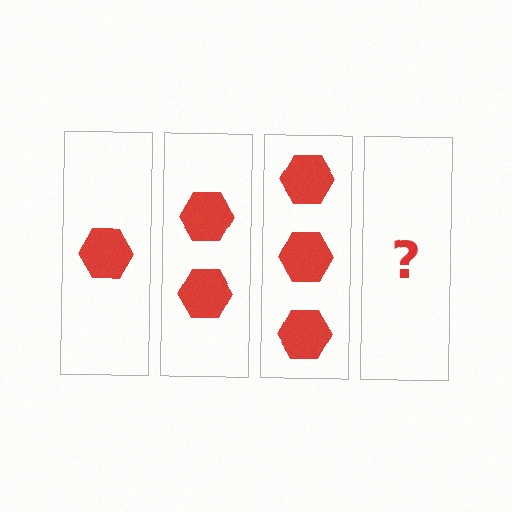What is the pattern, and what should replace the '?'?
The pattern is that each step adds one more hexagon. The '?' should be 4 hexagons.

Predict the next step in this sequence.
The next step is 4 hexagons.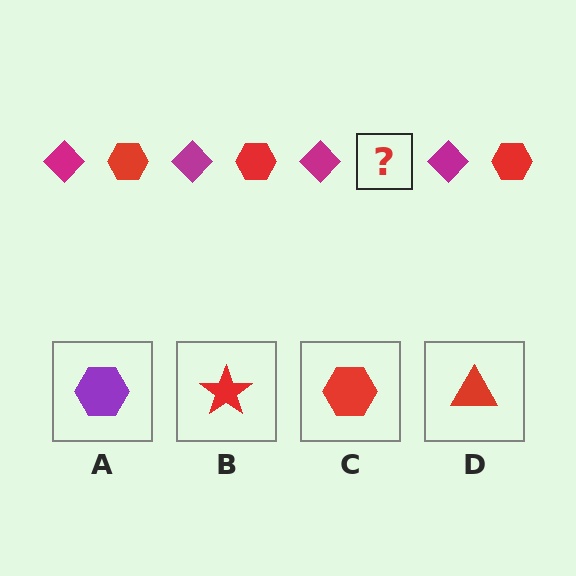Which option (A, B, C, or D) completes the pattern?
C.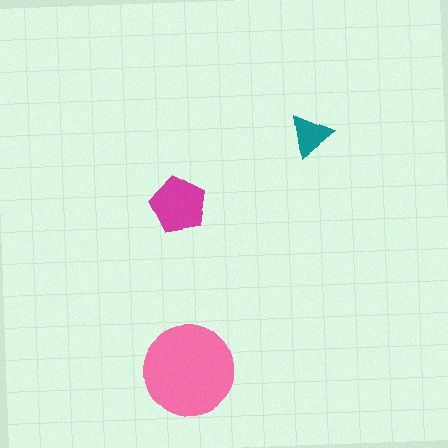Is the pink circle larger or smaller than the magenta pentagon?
Larger.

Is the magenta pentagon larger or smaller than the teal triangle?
Larger.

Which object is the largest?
The pink circle.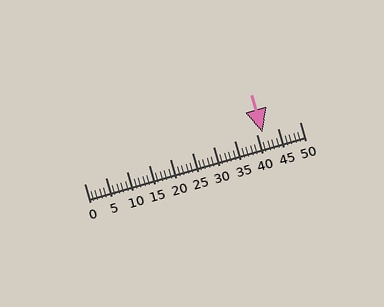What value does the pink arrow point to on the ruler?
The pink arrow points to approximately 41.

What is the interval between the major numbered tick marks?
The major tick marks are spaced 5 units apart.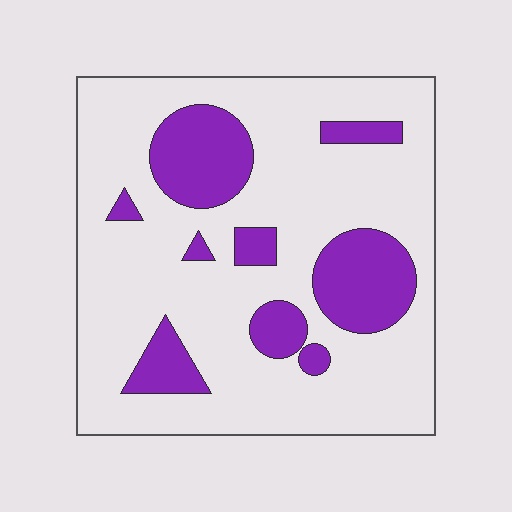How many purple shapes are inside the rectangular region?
9.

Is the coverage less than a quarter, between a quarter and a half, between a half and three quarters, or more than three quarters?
Less than a quarter.